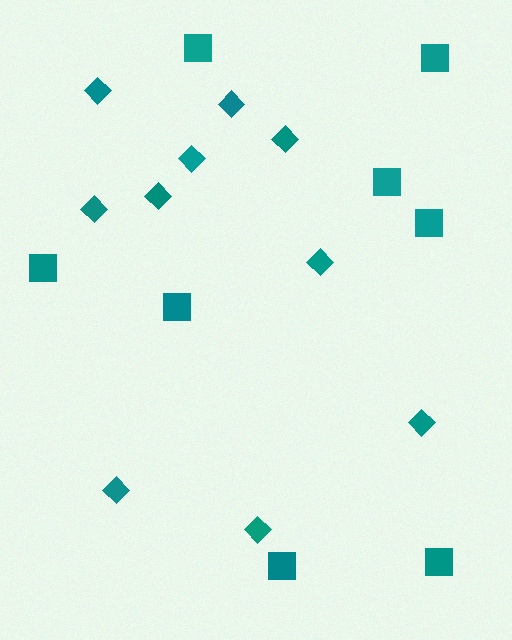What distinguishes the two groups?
There are 2 groups: one group of squares (8) and one group of diamonds (10).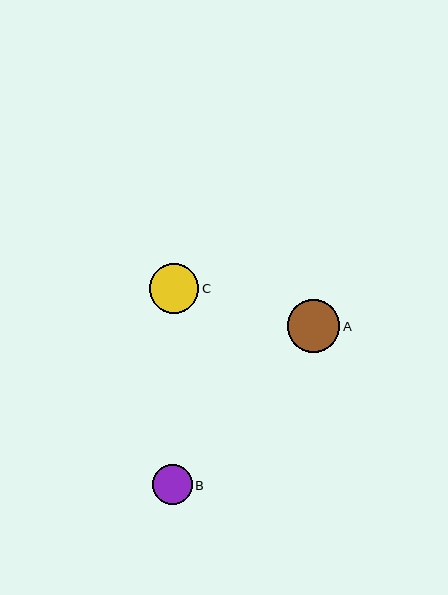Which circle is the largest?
Circle A is the largest with a size of approximately 53 pixels.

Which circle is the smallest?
Circle B is the smallest with a size of approximately 40 pixels.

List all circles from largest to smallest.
From largest to smallest: A, C, B.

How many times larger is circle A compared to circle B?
Circle A is approximately 1.3 times the size of circle B.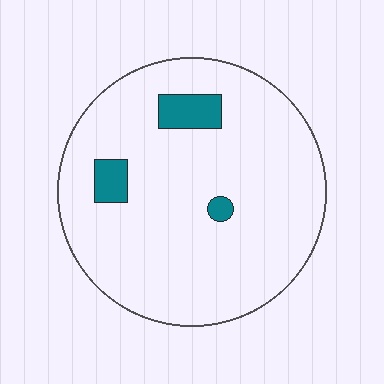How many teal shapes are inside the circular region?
3.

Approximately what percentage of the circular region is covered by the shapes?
Approximately 5%.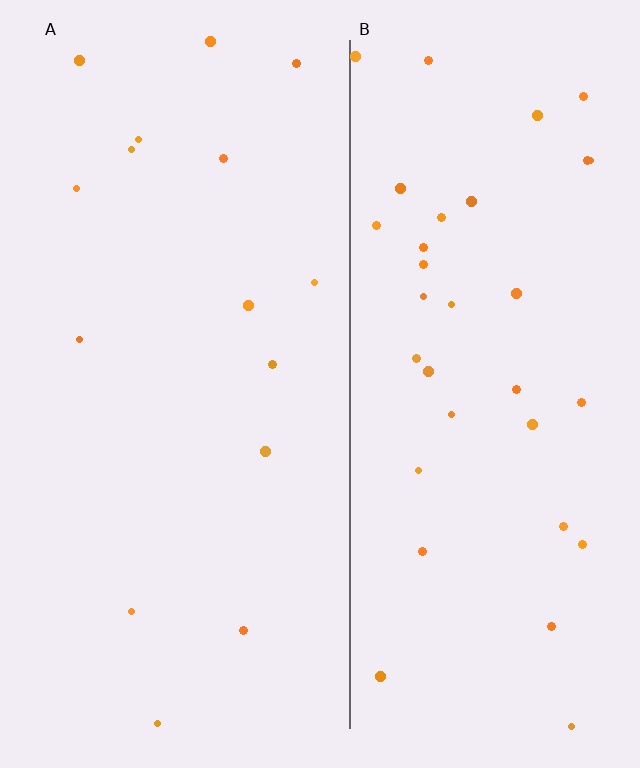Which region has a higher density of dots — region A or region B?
B (the right).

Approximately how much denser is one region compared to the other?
Approximately 2.3× — region B over region A.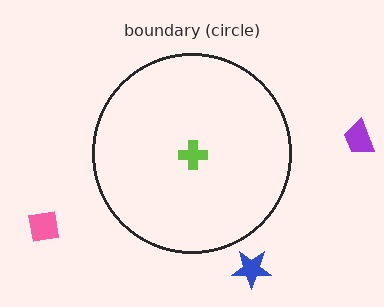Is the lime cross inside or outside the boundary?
Inside.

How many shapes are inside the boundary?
1 inside, 3 outside.